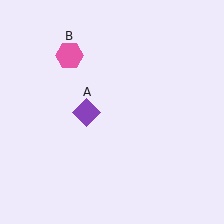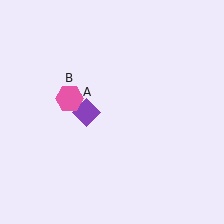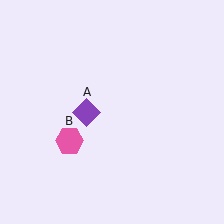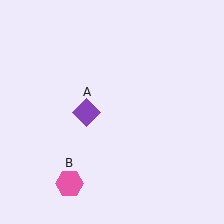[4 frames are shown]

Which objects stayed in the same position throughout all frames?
Purple diamond (object A) remained stationary.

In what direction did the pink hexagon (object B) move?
The pink hexagon (object B) moved down.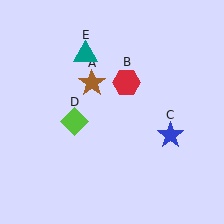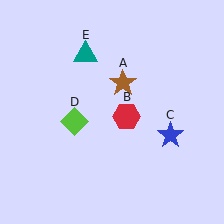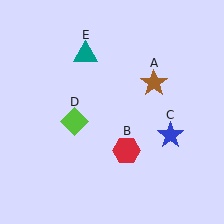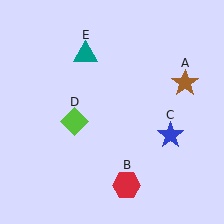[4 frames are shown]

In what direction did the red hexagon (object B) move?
The red hexagon (object B) moved down.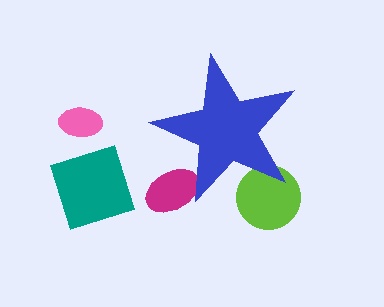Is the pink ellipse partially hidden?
No, the pink ellipse is fully visible.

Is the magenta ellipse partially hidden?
Yes, the magenta ellipse is partially hidden behind the blue star.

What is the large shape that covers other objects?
A blue star.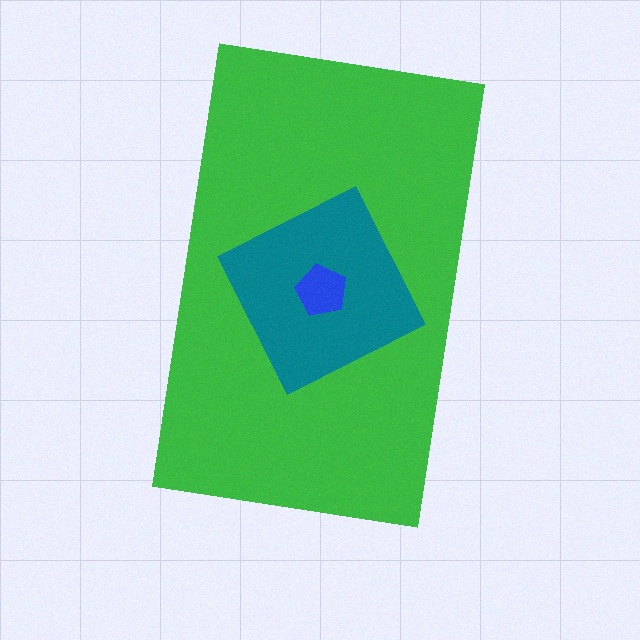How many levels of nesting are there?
3.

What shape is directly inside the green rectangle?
The teal diamond.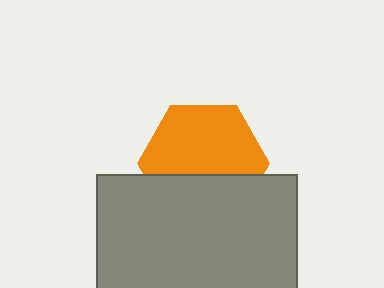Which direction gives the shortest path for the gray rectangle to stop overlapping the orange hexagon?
Moving down gives the shortest separation.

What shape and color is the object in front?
The object in front is a gray rectangle.